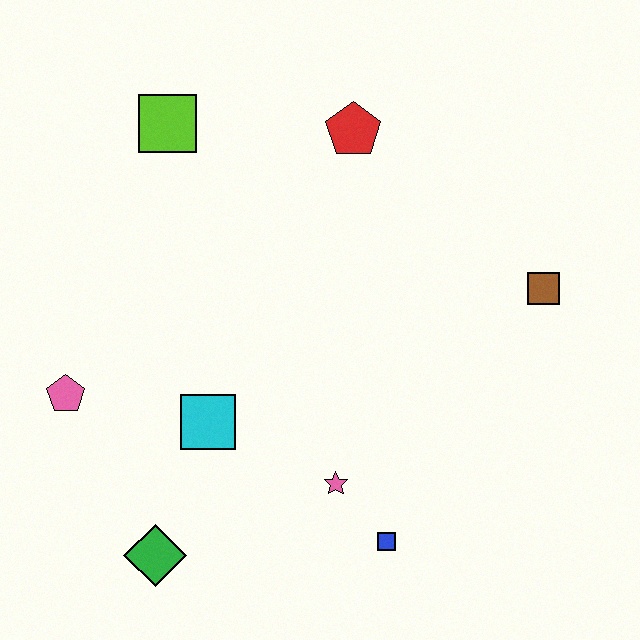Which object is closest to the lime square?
The red pentagon is closest to the lime square.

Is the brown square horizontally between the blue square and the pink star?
No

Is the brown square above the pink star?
Yes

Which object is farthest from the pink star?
The lime square is farthest from the pink star.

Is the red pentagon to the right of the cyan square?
Yes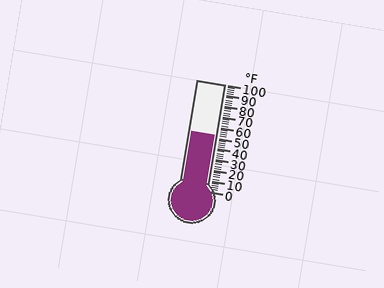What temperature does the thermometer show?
The thermometer shows approximately 52°F.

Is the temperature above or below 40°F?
The temperature is above 40°F.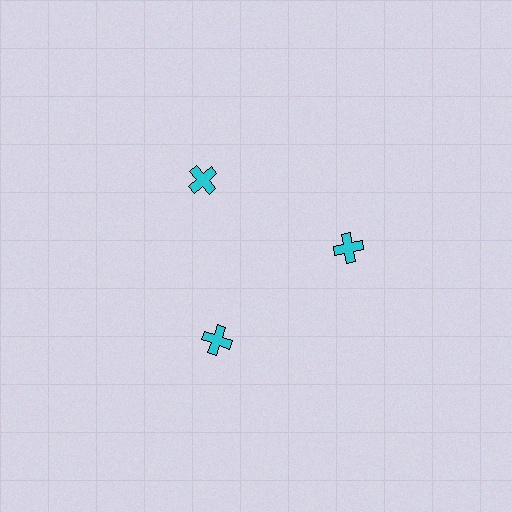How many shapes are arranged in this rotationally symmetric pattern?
There are 3 shapes, arranged in 3 groups of 1.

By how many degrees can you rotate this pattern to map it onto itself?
The pattern maps onto itself every 120 degrees of rotation.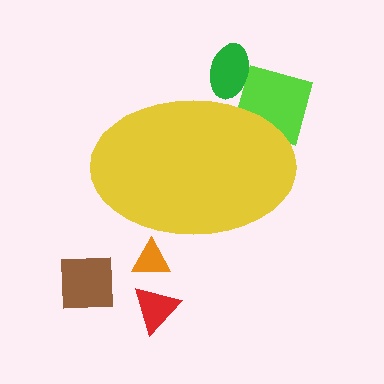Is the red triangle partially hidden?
No, the red triangle is fully visible.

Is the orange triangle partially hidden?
Yes, the orange triangle is partially hidden behind the yellow ellipse.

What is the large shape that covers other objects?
A yellow ellipse.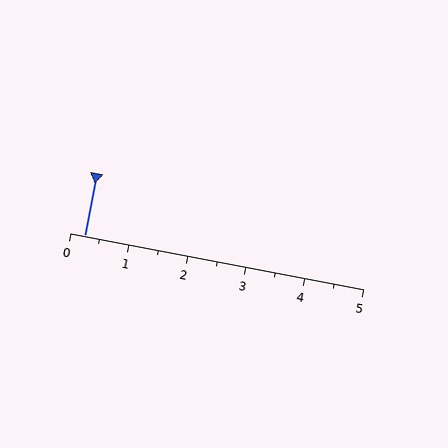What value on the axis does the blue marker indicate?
The marker indicates approximately 0.2.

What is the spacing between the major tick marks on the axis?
The major ticks are spaced 1 apart.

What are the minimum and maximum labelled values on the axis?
The axis runs from 0 to 5.